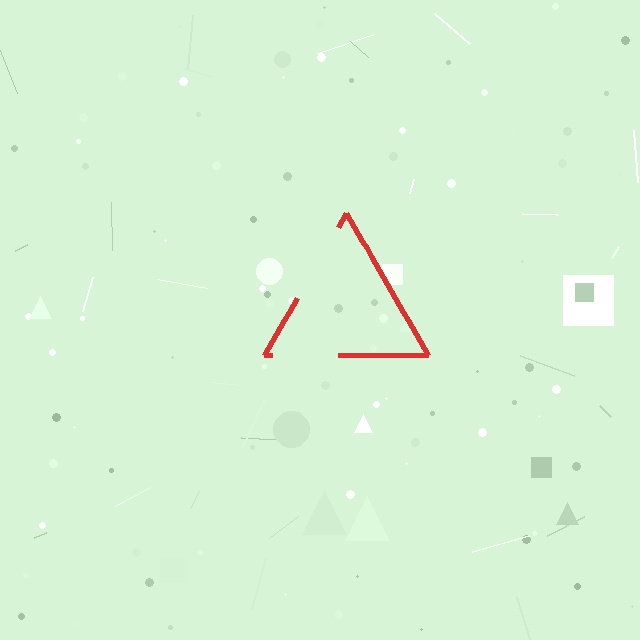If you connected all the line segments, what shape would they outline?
They would outline a triangle.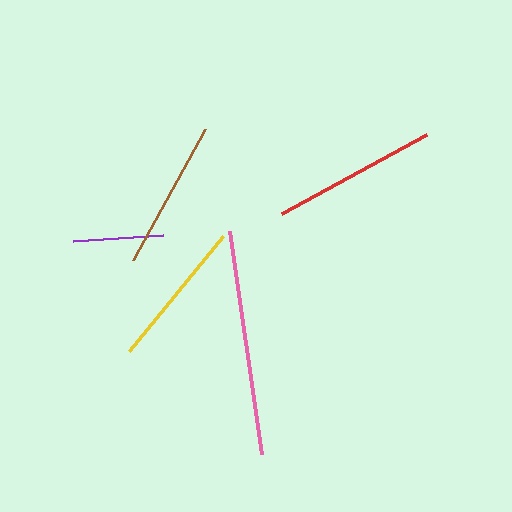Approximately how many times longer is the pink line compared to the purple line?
The pink line is approximately 2.5 times the length of the purple line.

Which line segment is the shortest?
The purple line is the shortest at approximately 90 pixels.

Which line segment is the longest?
The pink line is the longest at approximately 226 pixels.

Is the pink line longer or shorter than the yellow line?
The pink line is longer than the yellow line.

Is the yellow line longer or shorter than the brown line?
The brown line is longer than the yellow line.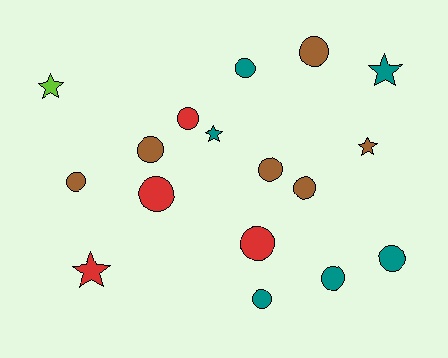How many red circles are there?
There are 3 red circles.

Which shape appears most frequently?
Circle, with 12 objects.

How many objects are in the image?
There are 17 objects.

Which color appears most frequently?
Brown, with 6 objects.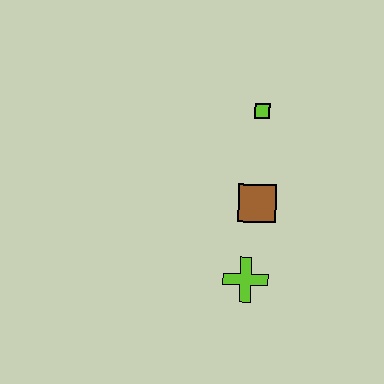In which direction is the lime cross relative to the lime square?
The lime cross is below the lime square.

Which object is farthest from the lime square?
The lime cross is farthest from the lime square.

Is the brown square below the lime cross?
No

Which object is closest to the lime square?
The brown square is closest to the lime square.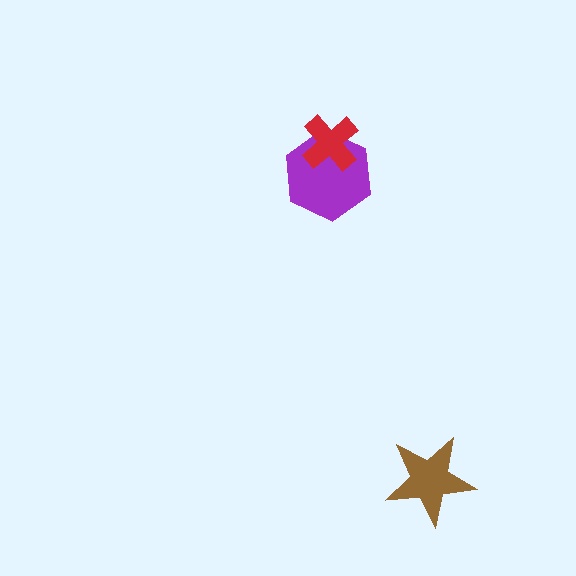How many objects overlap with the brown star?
0 objects overlap with the brown star.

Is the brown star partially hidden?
No, no other shape covers it.